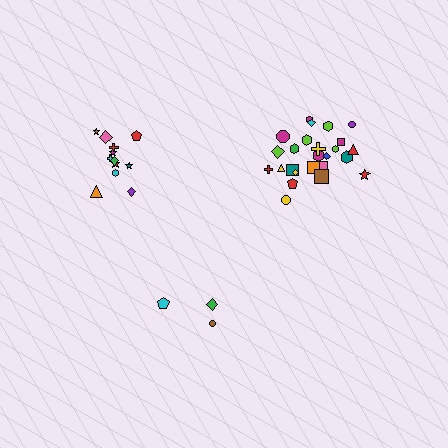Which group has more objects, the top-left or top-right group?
The top-right group.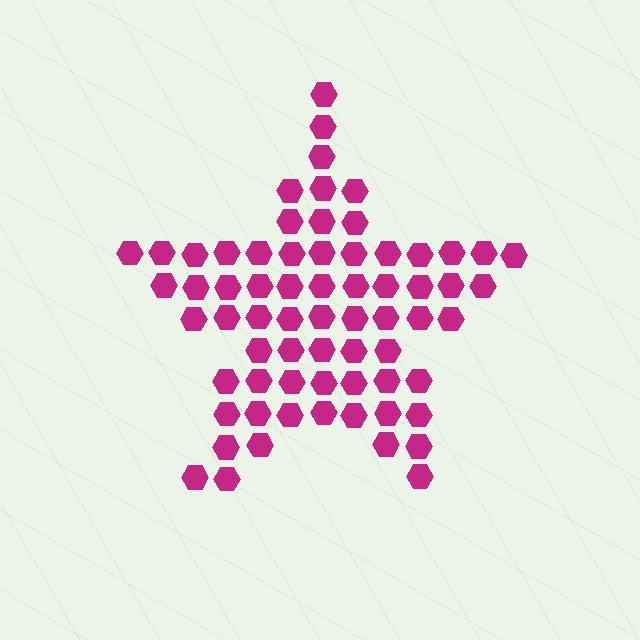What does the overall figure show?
The overall figure shows a star.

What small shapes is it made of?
It is made of small hexagons.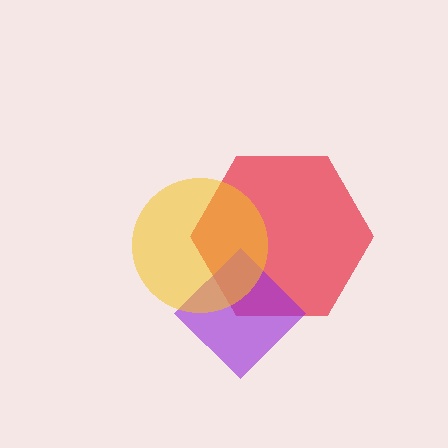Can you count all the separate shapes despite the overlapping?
Yes, there are 3 separate shapes.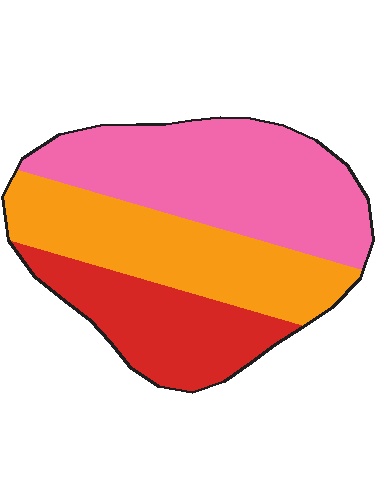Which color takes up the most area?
Pink, at roughly 40%.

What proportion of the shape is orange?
Orange takes up between a quarter and a half of the shape.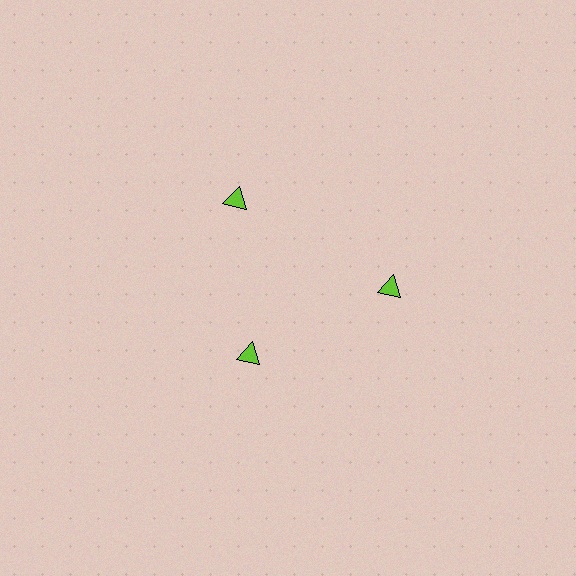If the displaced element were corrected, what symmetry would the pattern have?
It would have 3-fold rotational symmetry — the pattern would map onto itself every 120 degrees.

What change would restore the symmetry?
The symmetry would be restored by moving it outward, back onto the ring so that all 3 triangles sit at equal angles and equal distance from the center.